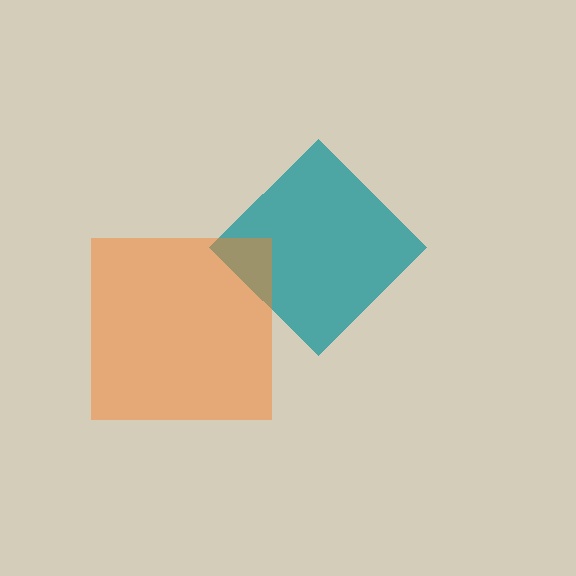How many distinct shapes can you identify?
There are 2 distinct shapes: a teal diamond, an orange square.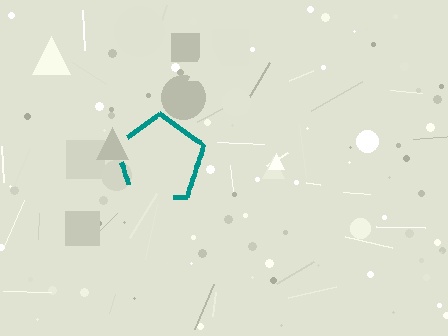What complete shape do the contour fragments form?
The contour fragments form a pentagon.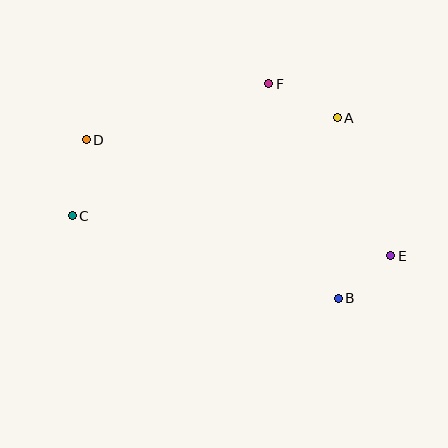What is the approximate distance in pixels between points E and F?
The distance between E and F is approximately 211 pixels.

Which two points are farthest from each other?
Points D and E are farthest from each other.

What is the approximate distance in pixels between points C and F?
The distance between C and F is approximately 237 pixels.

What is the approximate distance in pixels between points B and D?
The distance between B and D is approximately 297 pixels.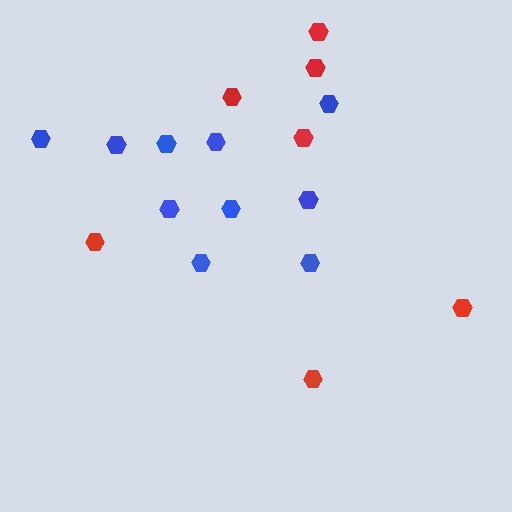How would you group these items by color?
There are 2 groups: one group of blue hexagons (10) and one group of red hexagons (7).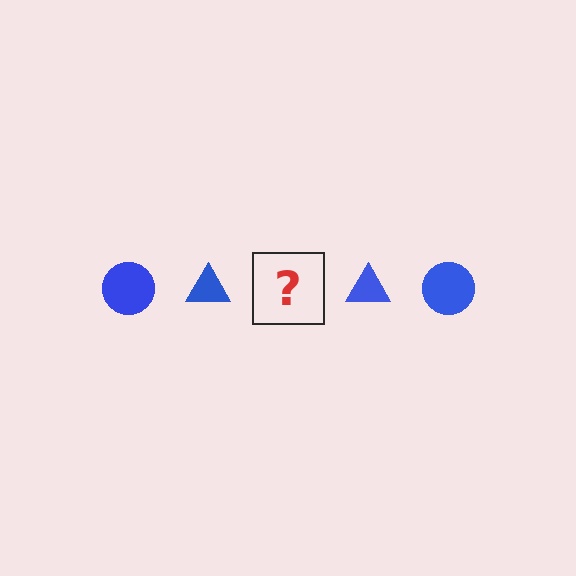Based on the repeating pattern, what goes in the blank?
The blank should be a blue circle.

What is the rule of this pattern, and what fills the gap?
The rule is that the pattern cycles through circle, triangle shapes in blue. The gap should be filled with a blue circle.